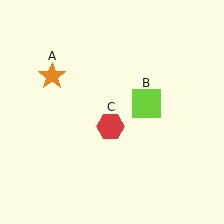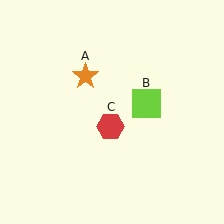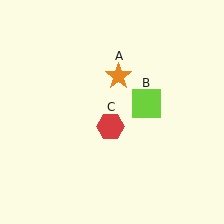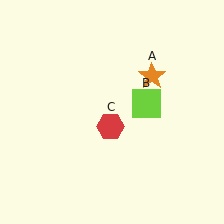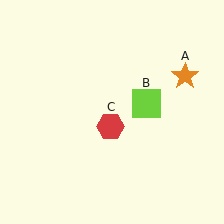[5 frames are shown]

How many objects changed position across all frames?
1 object changed position: orange star (object A).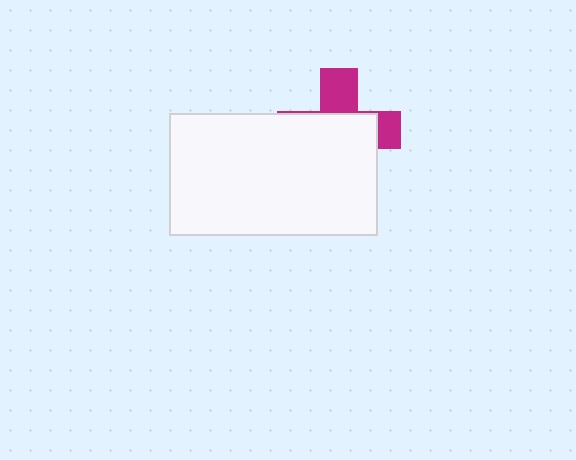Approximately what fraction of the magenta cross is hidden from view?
Roughly 65% of the magenta cross is hidden behind the white rectangle.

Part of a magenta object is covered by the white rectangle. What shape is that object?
It is a cross.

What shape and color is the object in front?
The object in front is a white rectangle.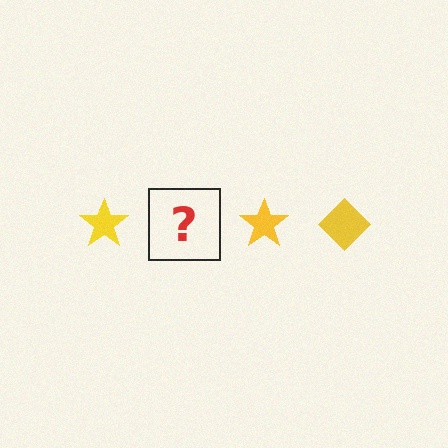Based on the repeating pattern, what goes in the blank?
The blank should be a yellow diamond.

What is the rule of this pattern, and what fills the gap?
The rule is that the pattern cycles through star, diamond shapes in yellow. The gap should be filled with a yellow diamond.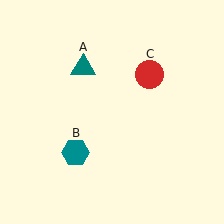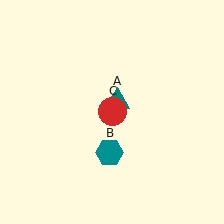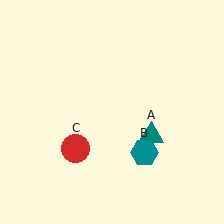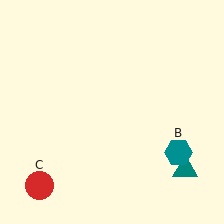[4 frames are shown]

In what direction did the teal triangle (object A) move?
The teal triangle (object A) moved down and to the right.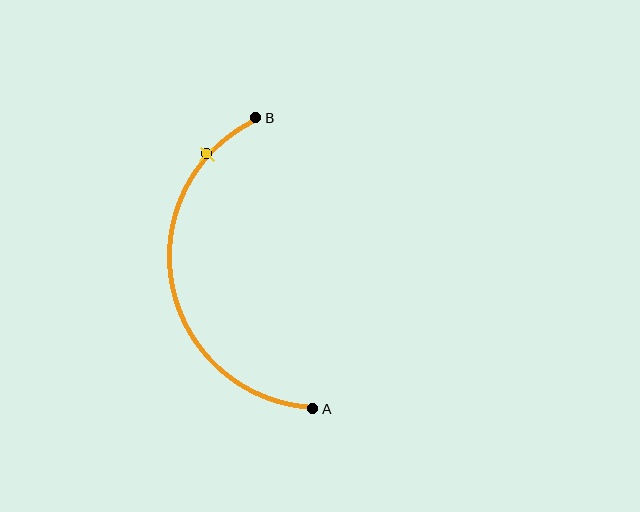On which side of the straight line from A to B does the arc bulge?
The arc bulges to the left of the straight line connecting A and B.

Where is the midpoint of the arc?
The arc midpoint is the point on the curve farthest from the straight line joining A and B. It sits to the left of that line.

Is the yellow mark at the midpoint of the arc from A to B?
No. The yellow mark lies on the arc but is closer to endpoint B. The arc midpoint would be at the point on the curve equidistant along the arc from both A and B.